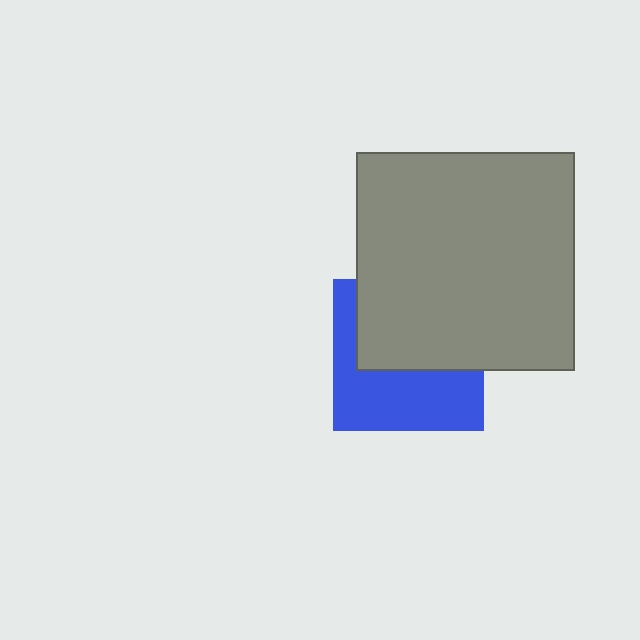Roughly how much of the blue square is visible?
About half of it is visible (roughly 48%).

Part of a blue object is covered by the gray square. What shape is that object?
It is a square.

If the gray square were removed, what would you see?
You would see the complete blue square.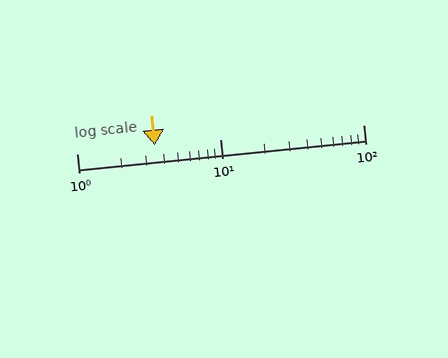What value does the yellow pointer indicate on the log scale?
The pointer indicates approximately 3.5.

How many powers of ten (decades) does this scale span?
The scale spans 2 decades, from 1 to 100.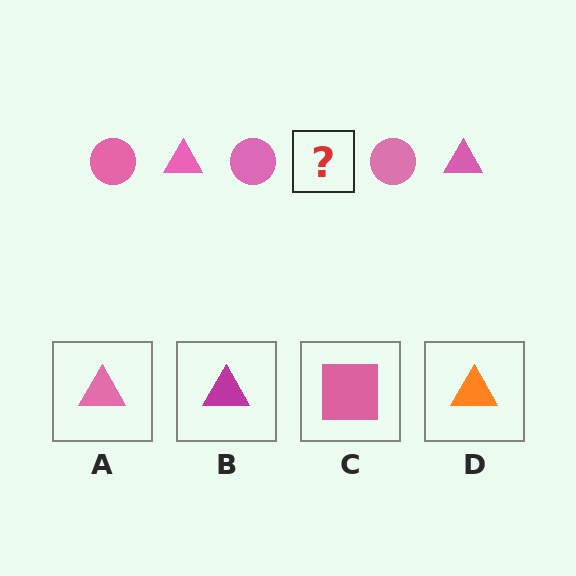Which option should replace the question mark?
Option A.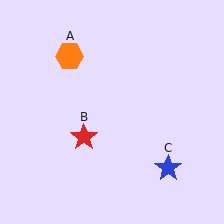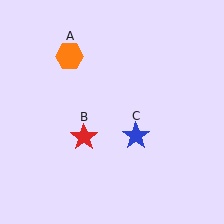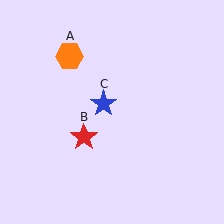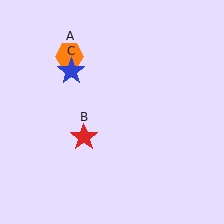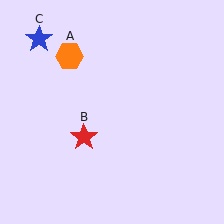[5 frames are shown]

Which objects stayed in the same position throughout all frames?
Orange hexagon (object A) and red star (object B) remained stationary.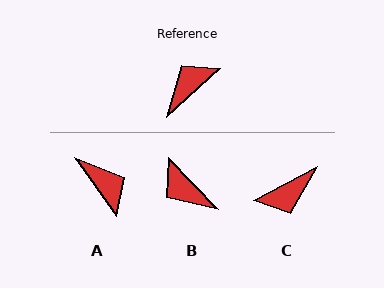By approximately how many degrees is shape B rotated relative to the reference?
Approximately 92 degrees counter-clockwise.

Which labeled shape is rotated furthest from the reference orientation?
C, about 166 degrees away.